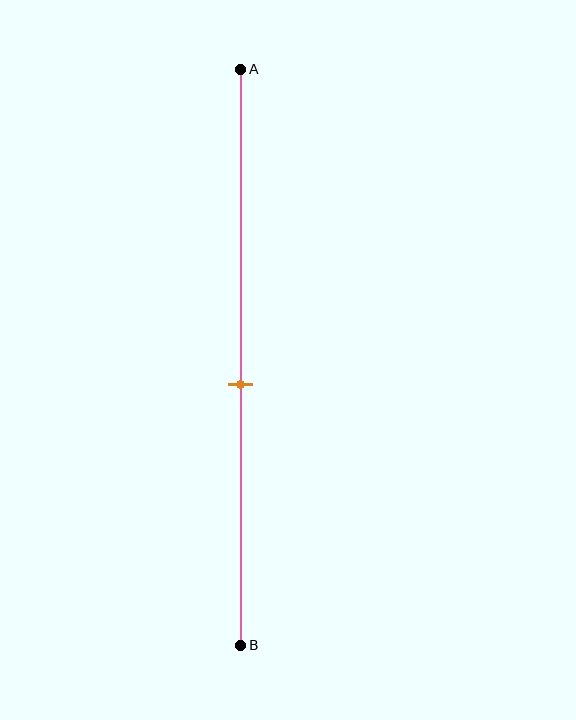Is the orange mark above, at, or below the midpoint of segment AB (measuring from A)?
The orange mark is below the midpoint of segment AB.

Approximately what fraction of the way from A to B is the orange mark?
The orange mark is approximately 55% of the way from A to B.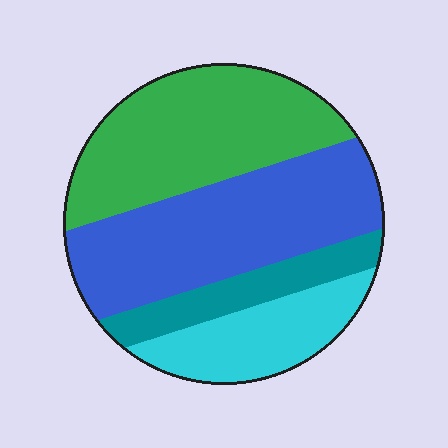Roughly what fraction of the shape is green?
Green takes up about one third (1/3) of the shape.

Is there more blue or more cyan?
Blue.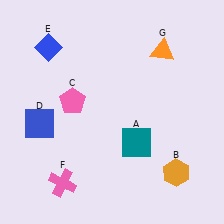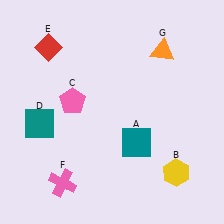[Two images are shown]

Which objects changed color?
B changed from orange to yellow. D changed from blue to teal. E changed from blue to red.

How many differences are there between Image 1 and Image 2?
There are 3 differences between the two images.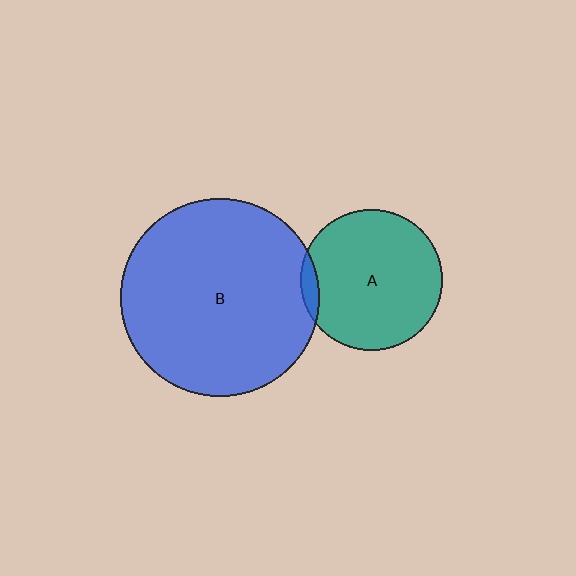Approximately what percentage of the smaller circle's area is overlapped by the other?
Approximately 5%.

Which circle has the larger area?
Circle B (blue).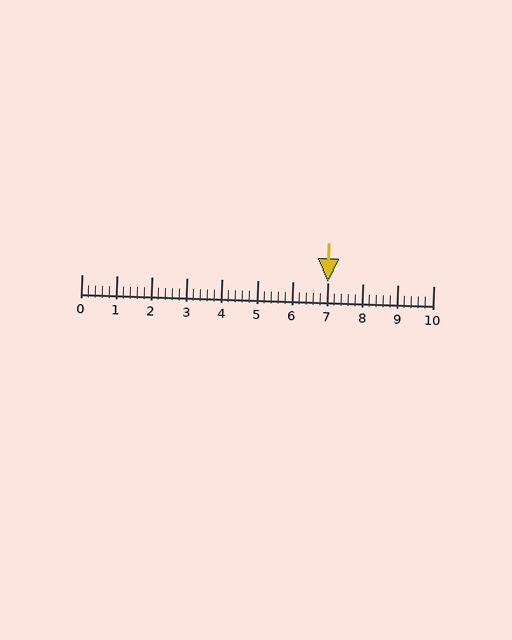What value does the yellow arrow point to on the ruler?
The yellow arrow points to approximately 7.0.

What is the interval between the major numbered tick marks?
The major tick marks are spaced 1 units apart.